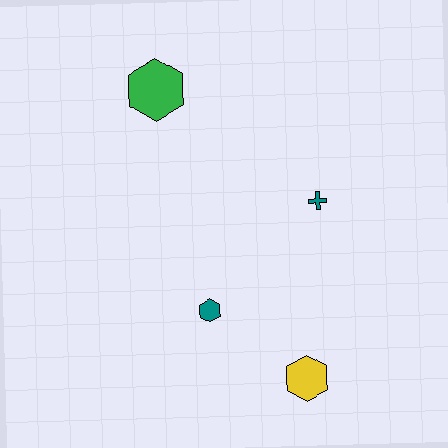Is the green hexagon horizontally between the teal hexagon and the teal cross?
No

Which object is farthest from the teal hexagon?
The green hexagon is farthest from the teal hexagon.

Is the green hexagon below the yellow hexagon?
No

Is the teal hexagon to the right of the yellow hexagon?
No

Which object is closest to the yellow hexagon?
The teal hexagon is closest to the yellow hexagon.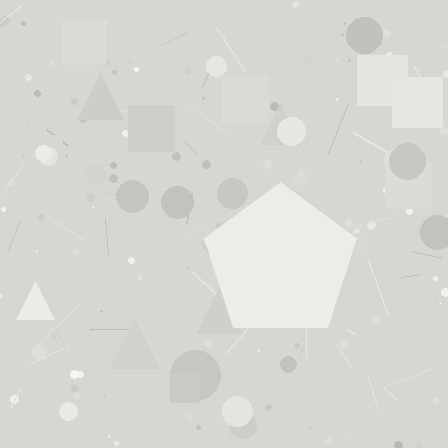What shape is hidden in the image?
A pentagon is hidden in the image.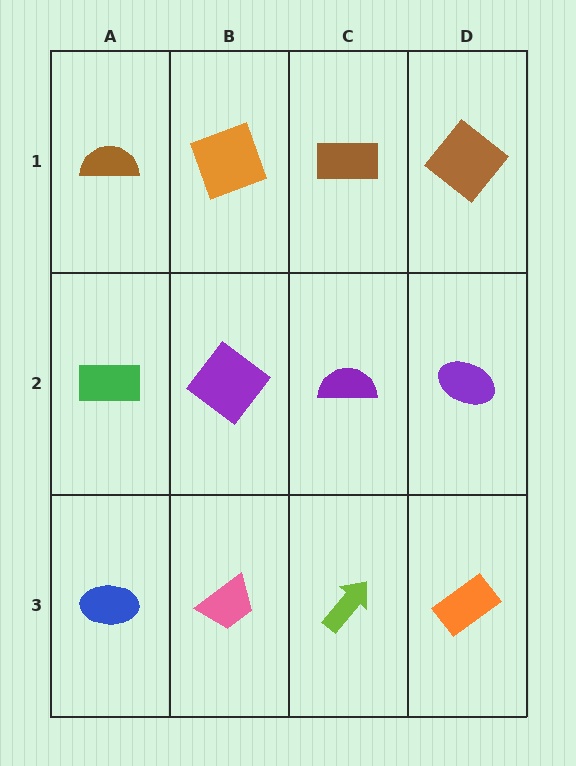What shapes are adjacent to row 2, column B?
An orange square (row 1, column B), a pink trapezoid (row 3, column B), a green rectangle (row 2, column A), a purple semicircle (row 2, column C).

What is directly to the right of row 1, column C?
A brown diamond.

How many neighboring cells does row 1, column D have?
2.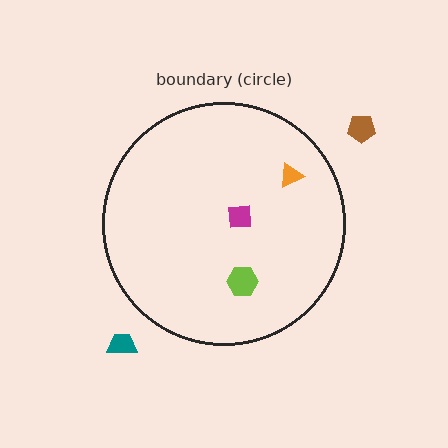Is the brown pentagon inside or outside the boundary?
Outside.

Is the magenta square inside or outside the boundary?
Inside.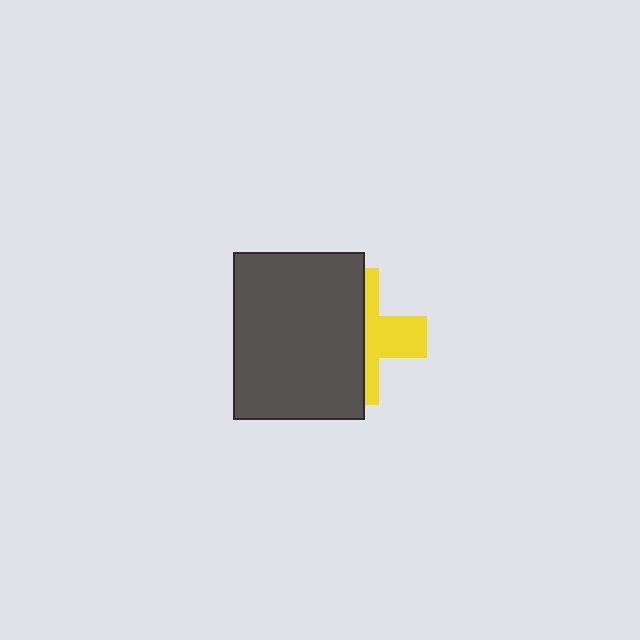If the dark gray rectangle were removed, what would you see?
You would see the complete yellow cross.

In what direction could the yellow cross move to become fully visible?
The yellow cross could move right. That would shift it out from behind the dark gray rectangle entirely.